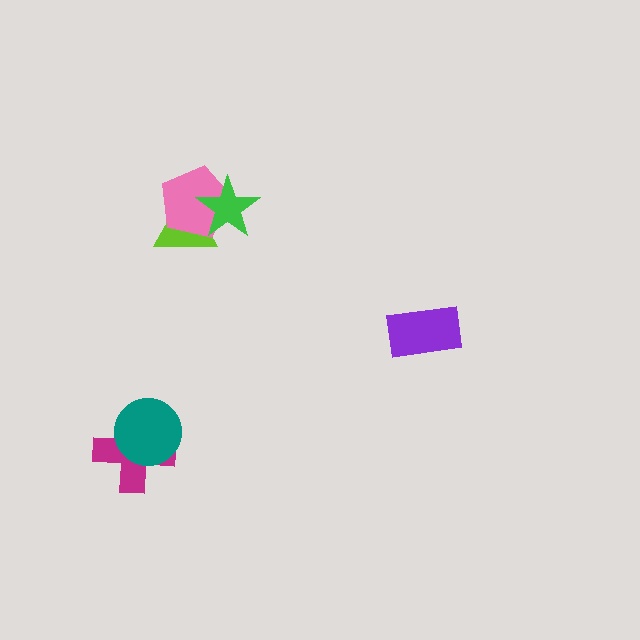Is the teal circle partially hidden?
No, no other shape covers it.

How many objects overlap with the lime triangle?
2 objects overlap with the lime triangle.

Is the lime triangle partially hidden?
Yes, it is partially covered by another shape.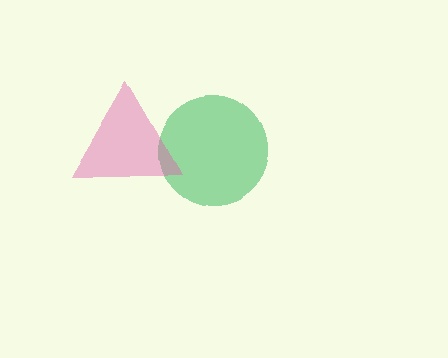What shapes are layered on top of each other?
The layered shapes are: a green circle, a pink triangle.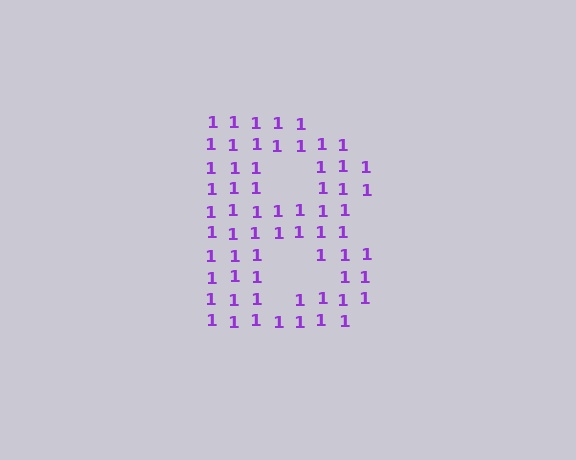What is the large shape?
The large shape is the letter B.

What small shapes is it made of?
It is made of small digit 1's.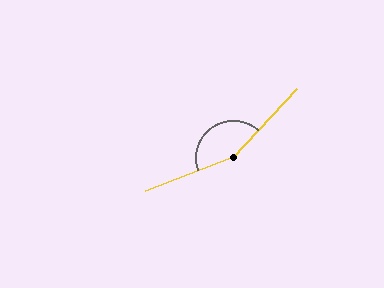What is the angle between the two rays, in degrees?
Approximately 153 degrees.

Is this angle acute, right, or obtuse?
It is obtuse.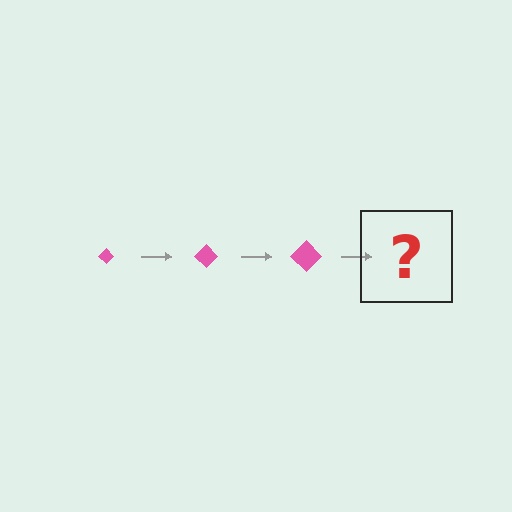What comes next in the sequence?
The next element should be a pink diamond, larger than the previous one.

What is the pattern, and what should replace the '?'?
The pattern is that the diamond gets progressively larger each step. The '?' should be a pink diamond, larger than the previous one.